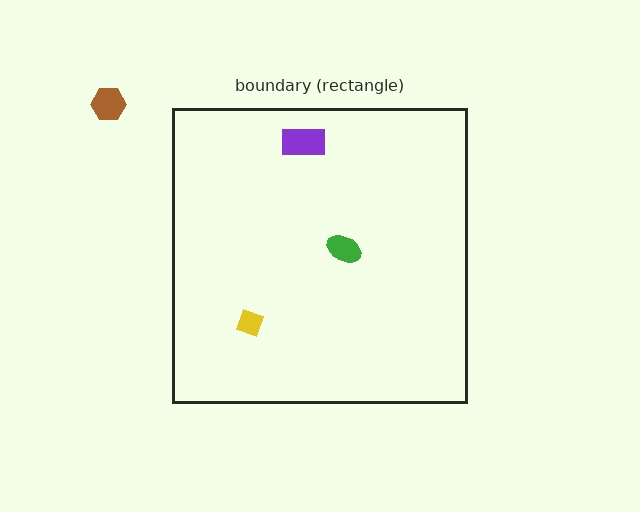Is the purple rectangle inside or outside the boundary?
Inside.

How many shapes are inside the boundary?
3 inside, 1 outside.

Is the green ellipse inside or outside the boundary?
Inside.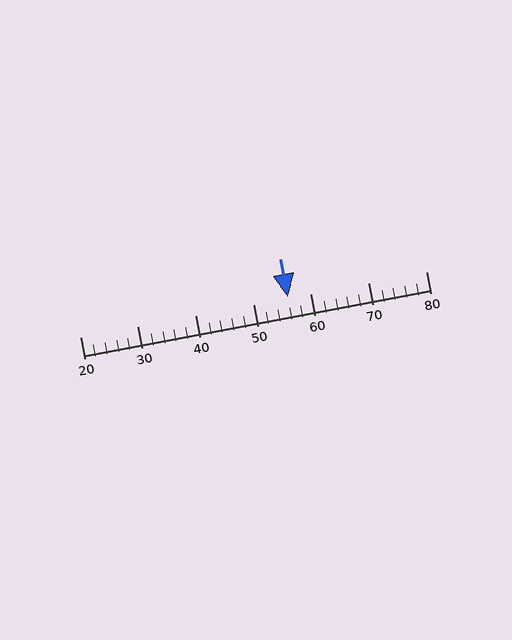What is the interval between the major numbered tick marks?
The major tick marks are spaced 10 units apart.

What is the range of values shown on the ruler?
The ruler shows values from 20 to 80.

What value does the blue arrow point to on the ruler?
The blue arrow points to approximately 56.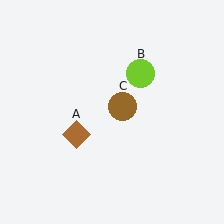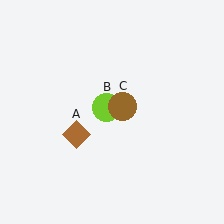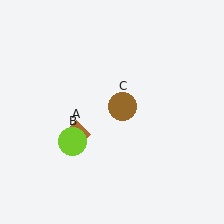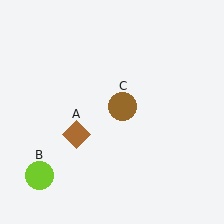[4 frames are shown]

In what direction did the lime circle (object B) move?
The lime circle (object B) moved down and to the left.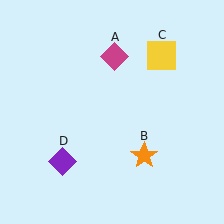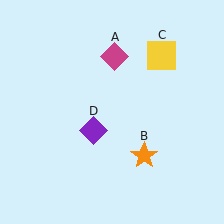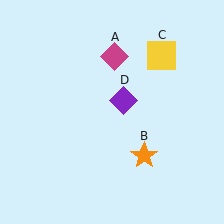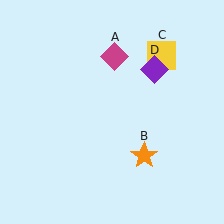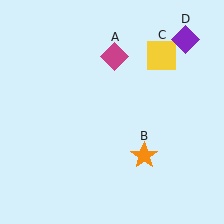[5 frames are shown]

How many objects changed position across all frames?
1 object changed position: purple diamond (object D).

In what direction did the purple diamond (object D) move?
The purple diamond (object D) moved up and to the right.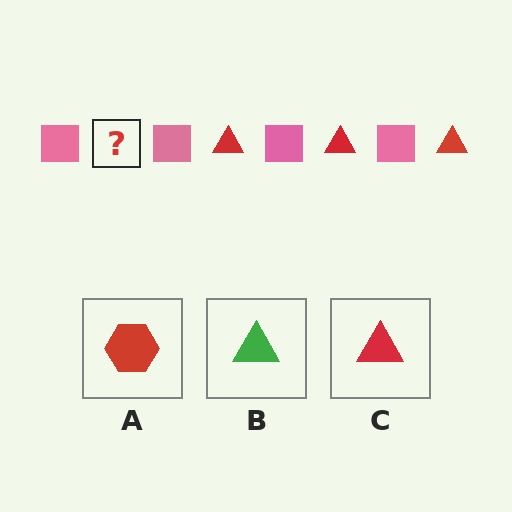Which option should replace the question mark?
Option C.